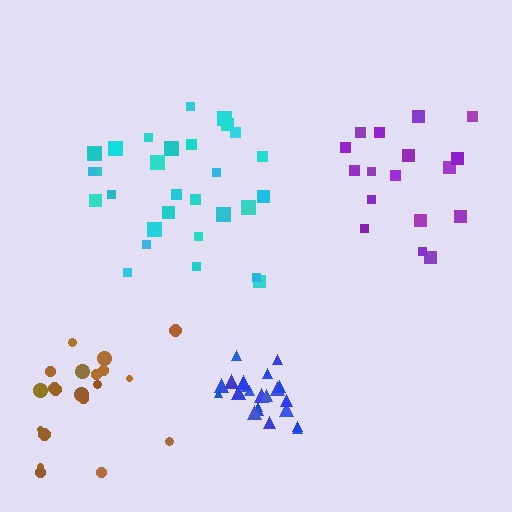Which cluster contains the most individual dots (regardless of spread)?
Cyan (29).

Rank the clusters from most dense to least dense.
blue, cyan, purple, brown.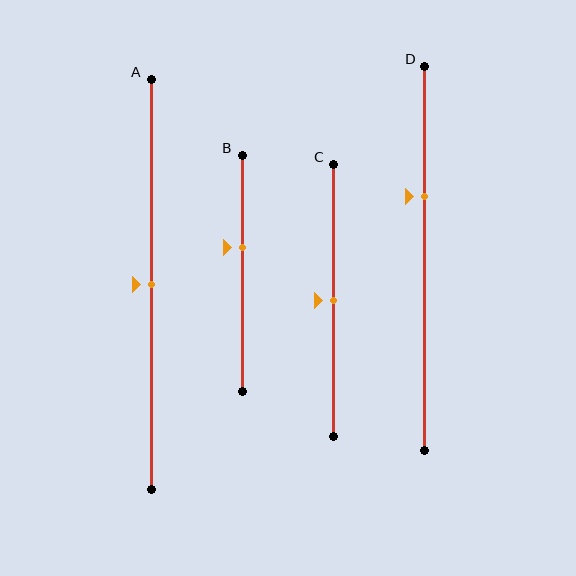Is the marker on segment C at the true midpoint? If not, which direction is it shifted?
Yes, the marker on segment C is at the true midpoint.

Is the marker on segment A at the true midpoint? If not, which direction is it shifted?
Yes, the marker on segment A is at the true midpoint.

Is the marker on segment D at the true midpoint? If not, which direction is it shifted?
No, the marker on segment D is shifted upward by about 16% of the segment length.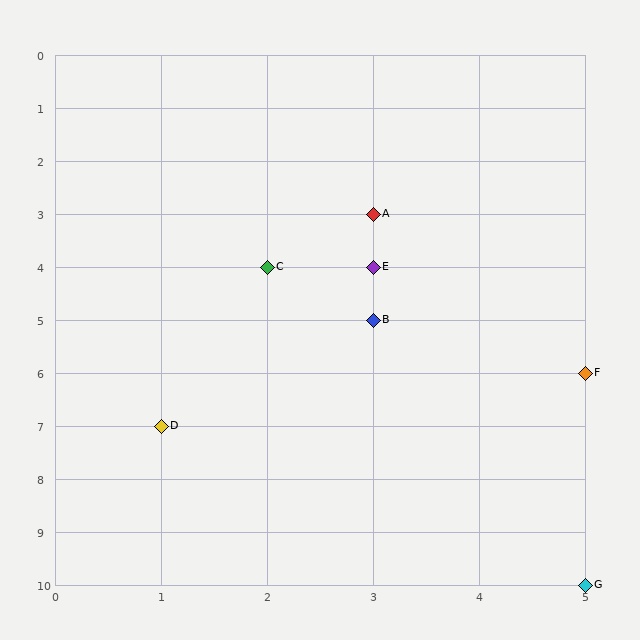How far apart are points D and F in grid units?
Points D and F are 4 columns and 1 row apart (about 4.1 grid units diagonally).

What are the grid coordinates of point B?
Point B is at grid coordinates (3, 5).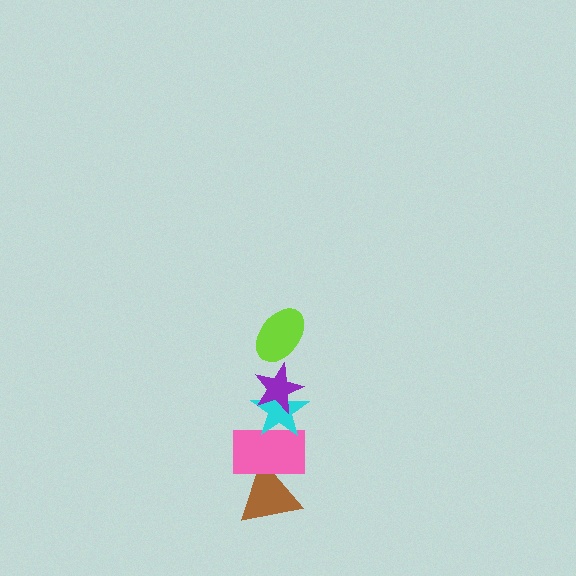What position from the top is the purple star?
The purple star is 2nd from the top.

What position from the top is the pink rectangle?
The pink rectangle is 4th from the top.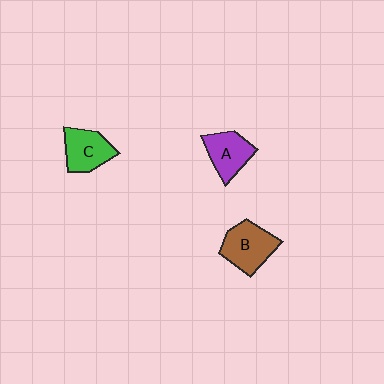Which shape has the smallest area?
Shape A (purple).